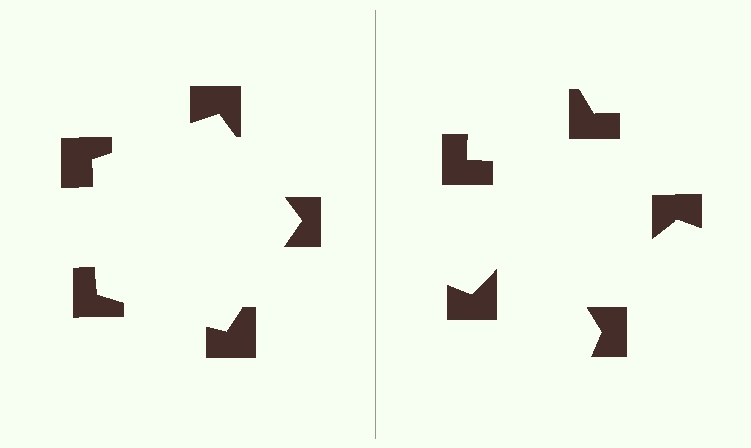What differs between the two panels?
The notched squares are positioned identically on both sides; only the wedge orientations differ. On the left they align to a pentagon; on the right they are misaligned.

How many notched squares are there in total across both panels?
10 — 5 on each side.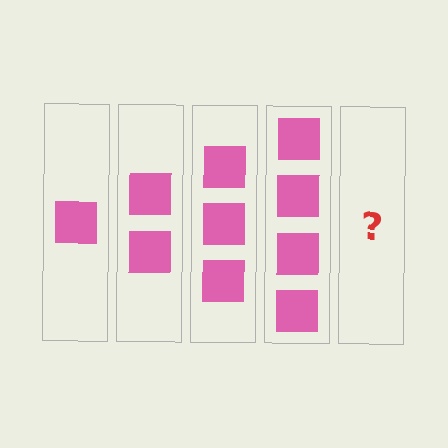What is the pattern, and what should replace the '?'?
The pattern is that each step adds one more square. The '?' should be 5 squares.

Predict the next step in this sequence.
The next step is 5 squares.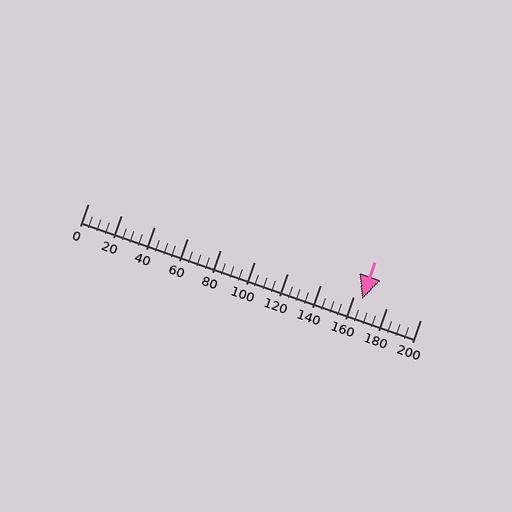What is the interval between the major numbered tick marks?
The major tick marks are spaced 20 units apart.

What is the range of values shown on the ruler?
The ruler shows values from 0 to 200.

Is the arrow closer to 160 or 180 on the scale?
The arrow is closer to 160.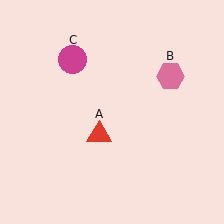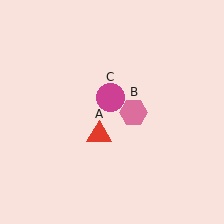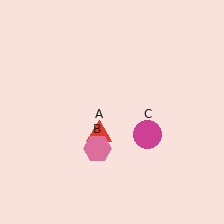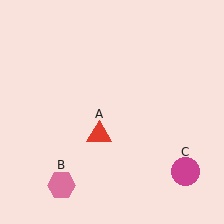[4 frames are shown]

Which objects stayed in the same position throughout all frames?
Red triangle (object A) remained stationary.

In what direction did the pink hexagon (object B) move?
The pink hexagon (object B) moved down and to the left.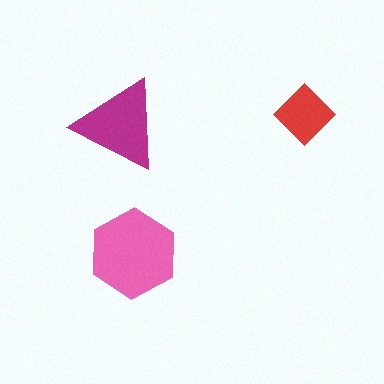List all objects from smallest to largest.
The red diamond, the magenta triangle, the pink hexagon.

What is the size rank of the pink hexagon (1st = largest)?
1st.